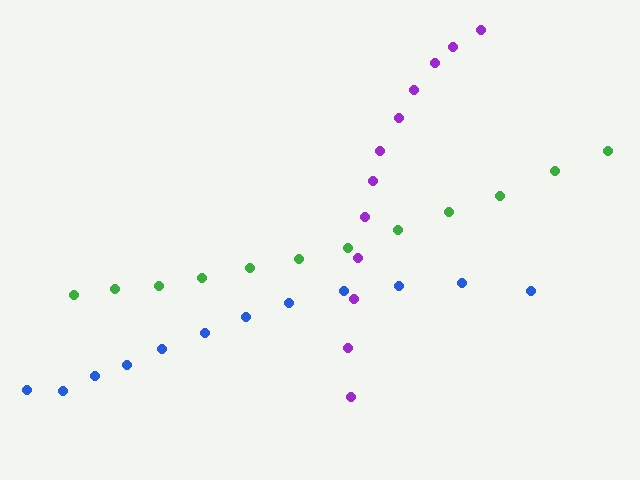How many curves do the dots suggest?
There are 3 distinct paths.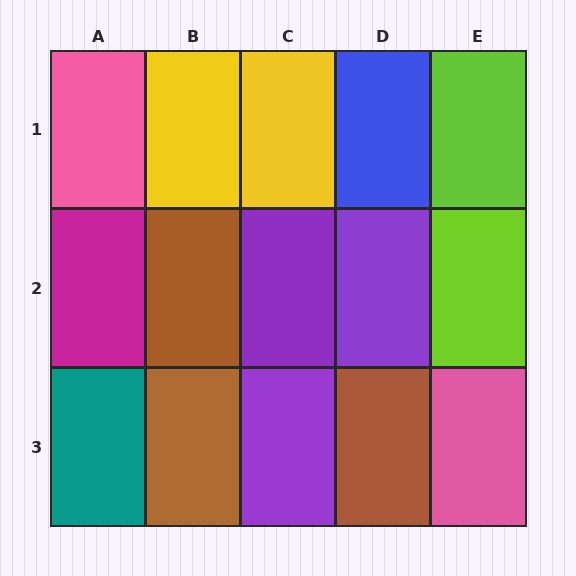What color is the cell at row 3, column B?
Brown.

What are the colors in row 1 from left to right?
Pink, yellow, yellow, blue, lime.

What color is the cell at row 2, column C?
Purple.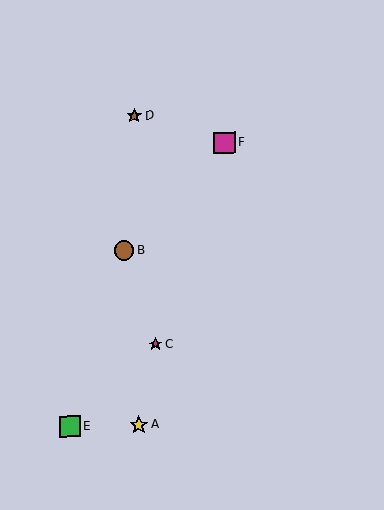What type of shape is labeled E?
Shape E is a green square.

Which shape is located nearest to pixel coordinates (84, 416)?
The green square (labeled E) at (70, 426) is nearest to that location.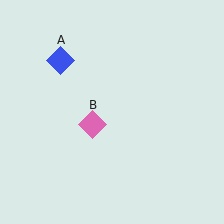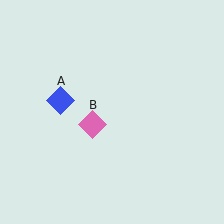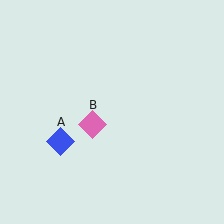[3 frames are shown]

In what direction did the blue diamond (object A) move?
The blue diamond (object A) moved down.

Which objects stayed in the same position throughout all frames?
Pink diamond (object B) remained stationary.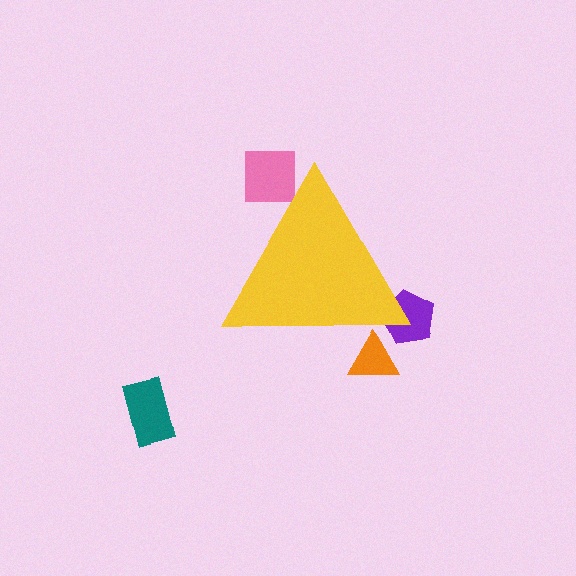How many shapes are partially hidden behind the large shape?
3 shapes are partially hidden.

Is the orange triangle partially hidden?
Yes, the orange triangle is partially hidden behind the yellow triangle.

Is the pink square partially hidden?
Yes, the pink square is partially hidden behind the yellow triangle.